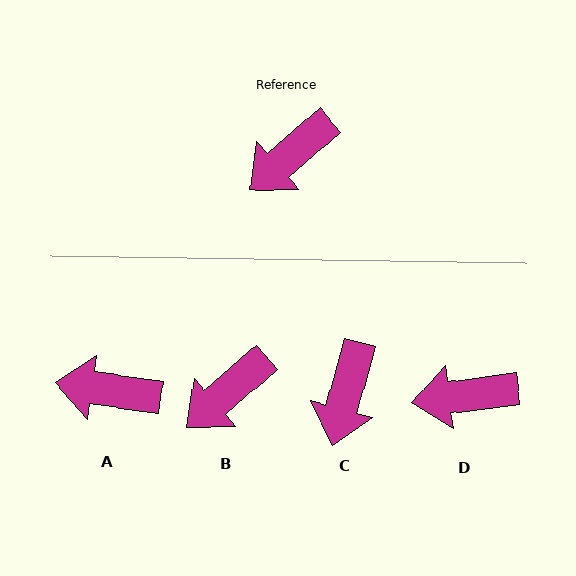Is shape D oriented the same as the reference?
No, it is off by about 34 degrees.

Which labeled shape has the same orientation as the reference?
B.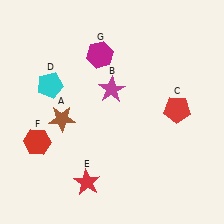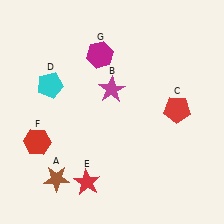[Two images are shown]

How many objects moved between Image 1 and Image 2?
1 object moved between the two images.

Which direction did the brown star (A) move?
The brown star (A) moved down.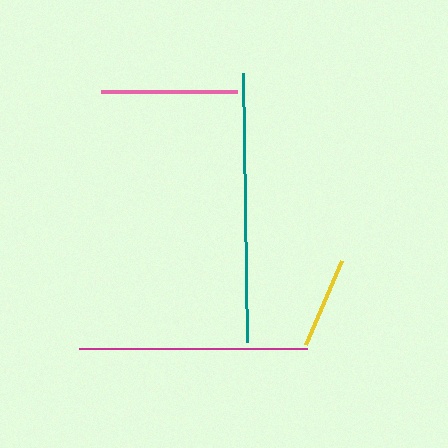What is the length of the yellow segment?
The yellow segment is approximately 91 pixels long.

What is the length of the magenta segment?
The magenta segment is approximately 227 pixels long.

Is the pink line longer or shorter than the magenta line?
The magenta line is longer than the pink line.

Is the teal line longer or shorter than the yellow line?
The teal line is longer than the yellow line.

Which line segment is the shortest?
The yellow line is the shortest at approximately 91 pixels.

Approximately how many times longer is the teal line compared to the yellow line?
The teal line is approximately 3.0 times the length of the yellow line.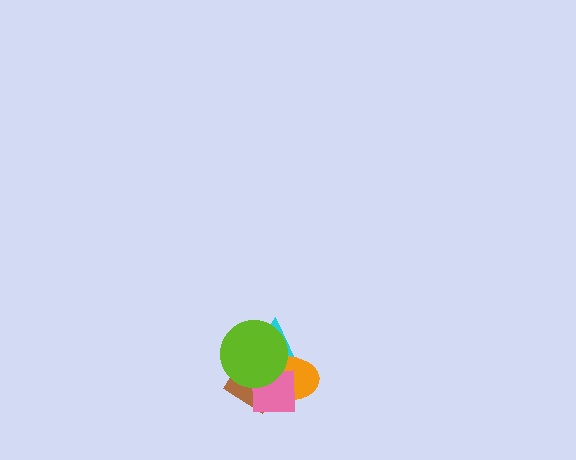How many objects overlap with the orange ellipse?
4 objects overlap with the orange ellipse.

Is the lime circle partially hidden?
No, no other shape covers it.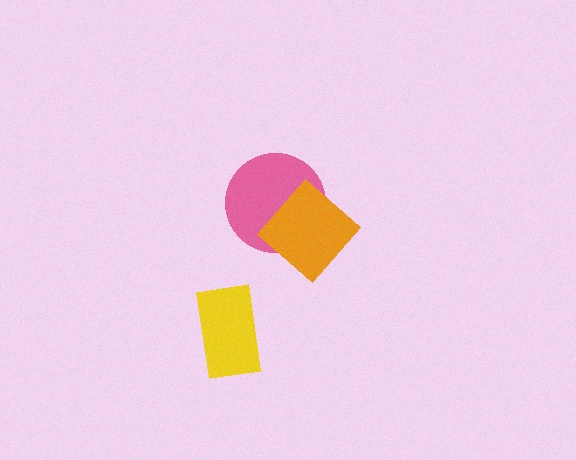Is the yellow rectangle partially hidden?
No, no other shape covers it.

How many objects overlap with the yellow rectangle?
0 objects overlap with the yellow rectangle.